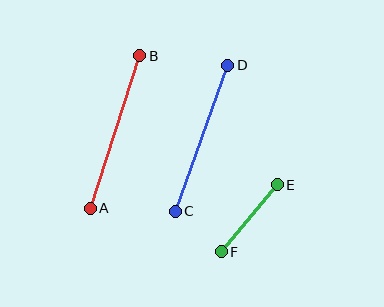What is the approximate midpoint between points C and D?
The midpoint is at approximately (201, 138) pixels.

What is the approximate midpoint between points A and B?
The midpoint is at approximately (115, 132) pixels.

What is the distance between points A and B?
The distance is approximately 160 pixels.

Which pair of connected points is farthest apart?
Points A and B are farthest apart.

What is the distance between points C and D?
The distance is approximately 155 pixels.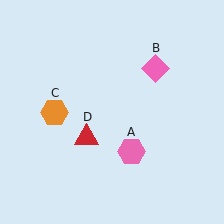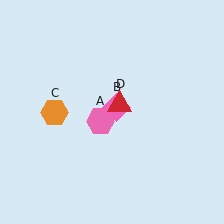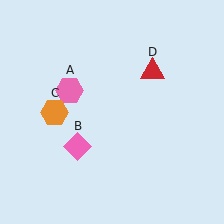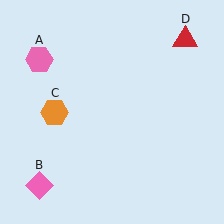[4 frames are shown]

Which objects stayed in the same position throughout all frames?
Orange hexagon (object C) remained stationary.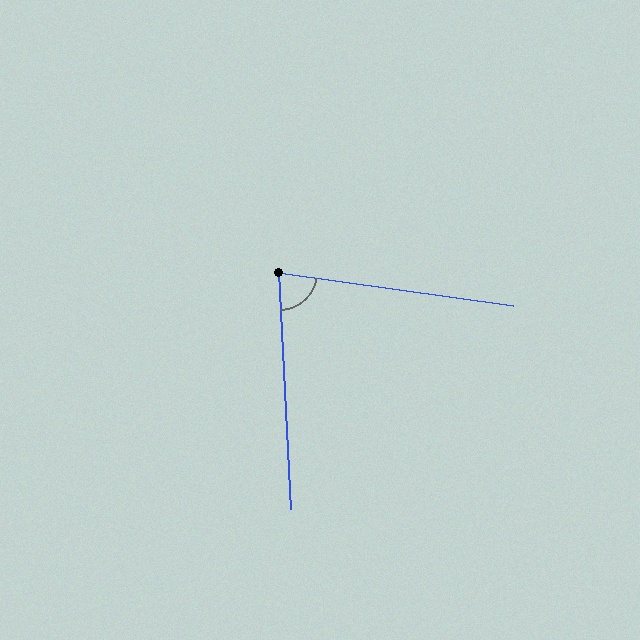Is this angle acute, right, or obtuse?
It is acute.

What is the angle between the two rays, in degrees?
Approximately 79 degrees.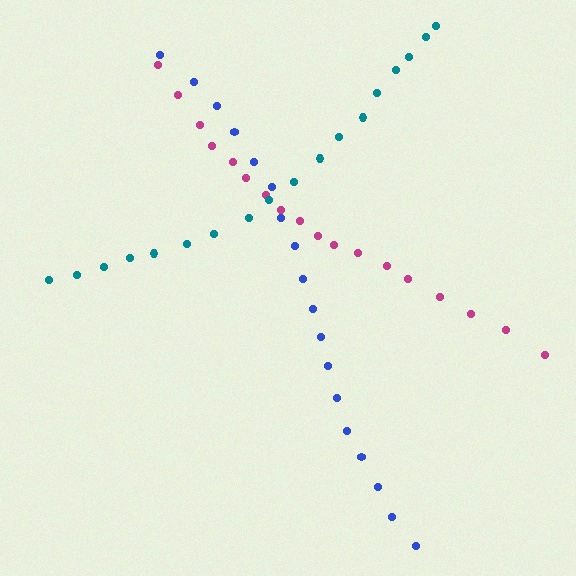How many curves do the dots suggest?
There are 3 distinct paths.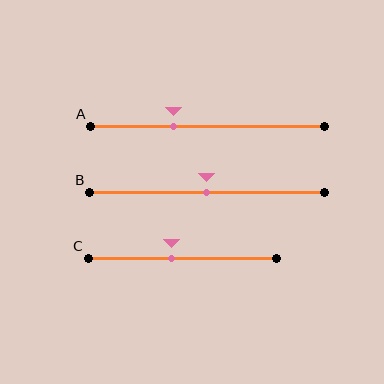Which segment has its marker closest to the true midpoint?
Segment B has its marker closest to the true midpoint.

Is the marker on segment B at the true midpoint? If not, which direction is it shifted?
Yes, the marker on segment B is at the true midpoint.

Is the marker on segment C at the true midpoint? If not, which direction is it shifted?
No, the marker on segment C is shifted to the left by about 5% of the segment length.